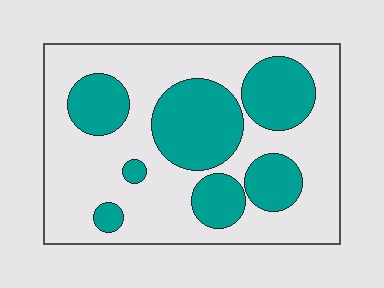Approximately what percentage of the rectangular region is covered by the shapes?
Approximately 35%.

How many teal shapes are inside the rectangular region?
7.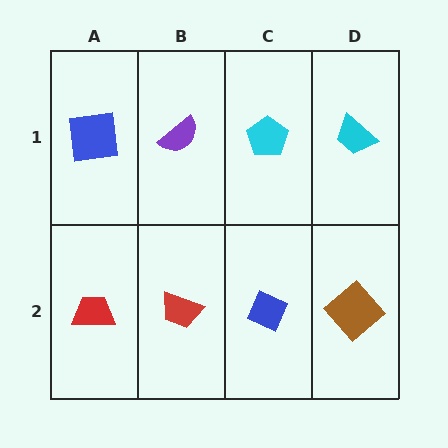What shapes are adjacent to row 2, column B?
A purple semicircle (row 1, column B), a red trapezoid (row 2, column A), a blue diamond (row 2, column C).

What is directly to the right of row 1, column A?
A purple semicircle.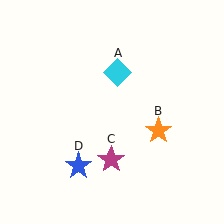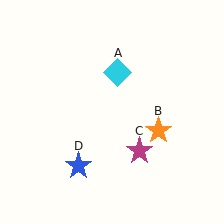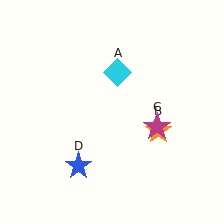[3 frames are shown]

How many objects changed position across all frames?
1 object changed position: magenta star (object C).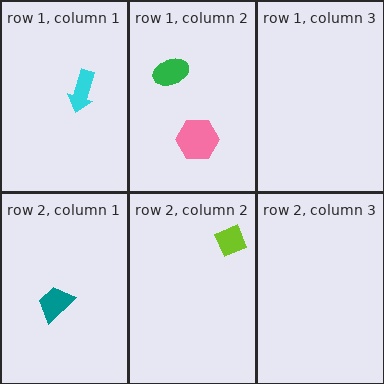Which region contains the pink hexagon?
The row 1, column 2 region.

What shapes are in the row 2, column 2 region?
The lime diamond.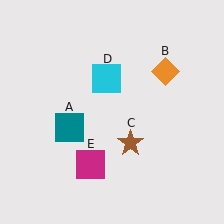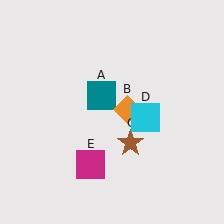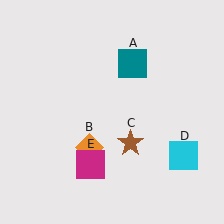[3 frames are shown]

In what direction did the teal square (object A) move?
The teal square (object A) moved up and to the right.